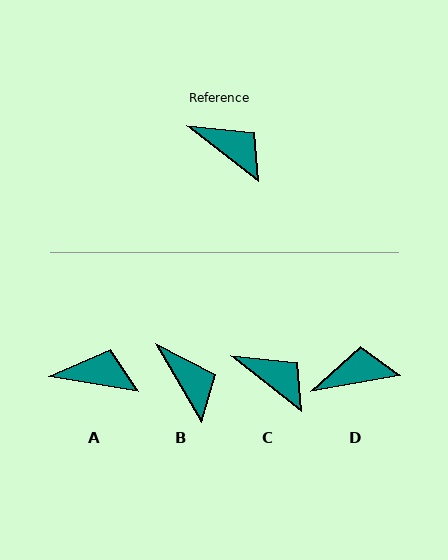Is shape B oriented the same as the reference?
No, it is off by about 21 degrees.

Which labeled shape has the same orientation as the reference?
C.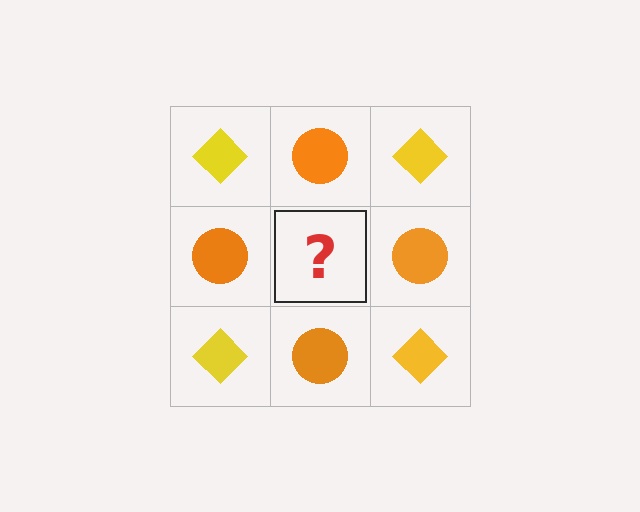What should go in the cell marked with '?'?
The missing cell should contain a yellow diamond.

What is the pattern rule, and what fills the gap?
The rule is that it alternates yellow diamond and orange circle in a checkerboard pattern. The gap should be filled with a yellow diamond.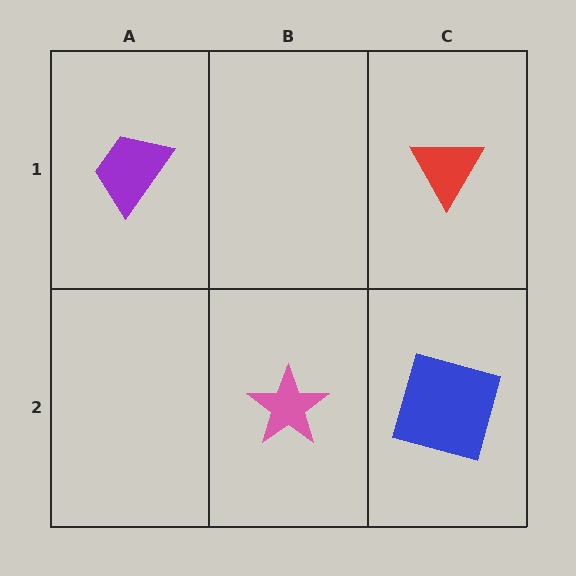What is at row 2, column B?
A pink star.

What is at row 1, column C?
A red triangle.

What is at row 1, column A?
A purple trapezoid.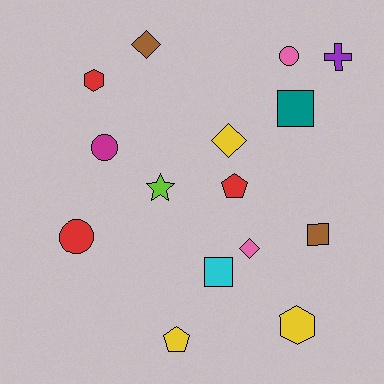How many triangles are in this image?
There are no triangles.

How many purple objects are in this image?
There is 1 purple object.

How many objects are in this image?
There are 15 objects.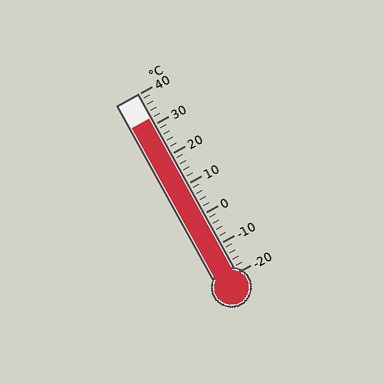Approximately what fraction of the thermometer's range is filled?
The thermometer is filled to approximately 85% of its range.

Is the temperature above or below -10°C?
The temperature is above -10°C.